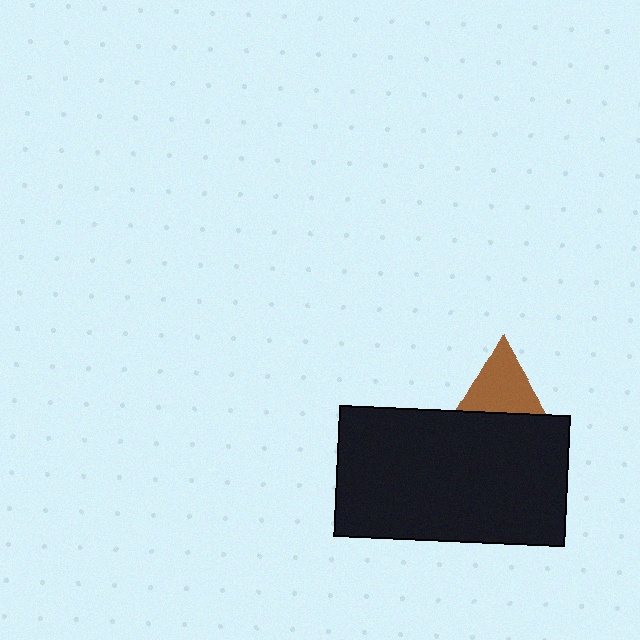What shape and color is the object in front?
The object in front is a black rectangle.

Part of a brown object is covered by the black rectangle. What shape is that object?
It is a triangle.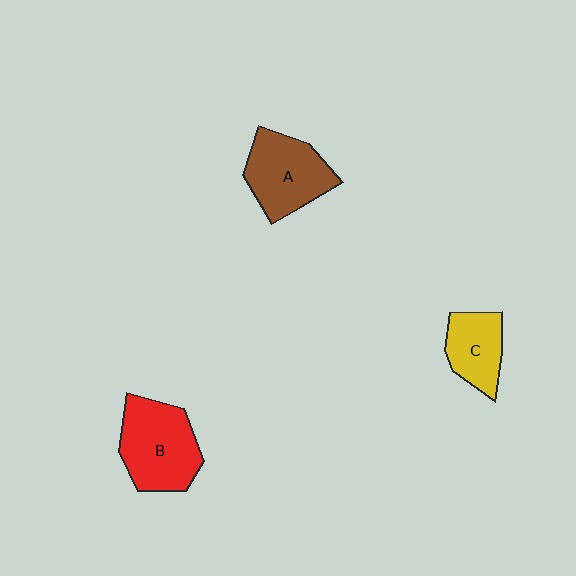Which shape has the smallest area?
Shape C (yellow).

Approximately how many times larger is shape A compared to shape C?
Approximately 1.4 times.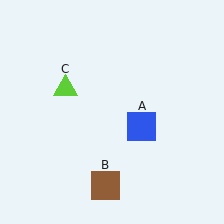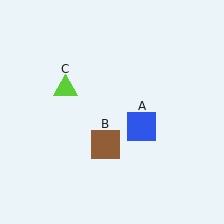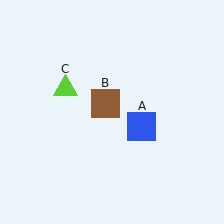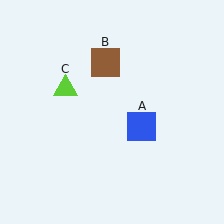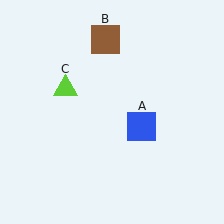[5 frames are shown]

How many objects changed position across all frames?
1 object changed position: brown square (object B).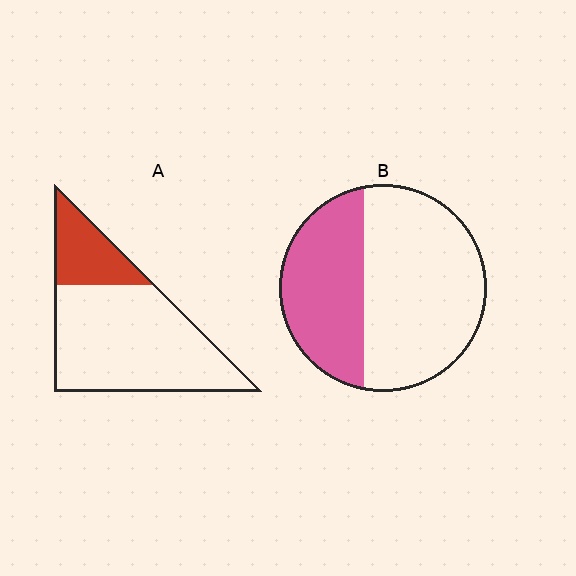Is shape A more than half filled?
No.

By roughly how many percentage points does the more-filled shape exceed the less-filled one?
By roughly 15 percentage points (B over A).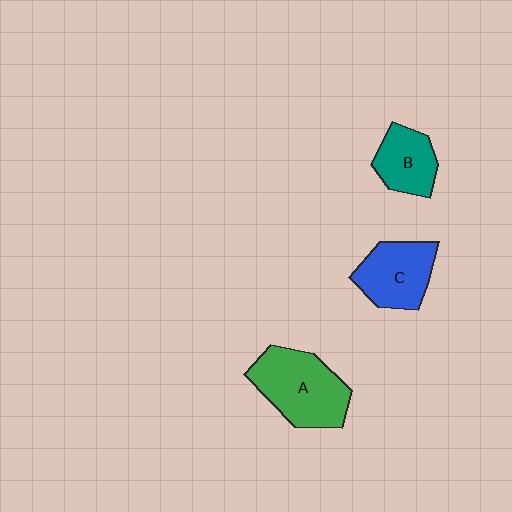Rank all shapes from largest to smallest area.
From largest to smallest: A (green), C (blue), B (teal).